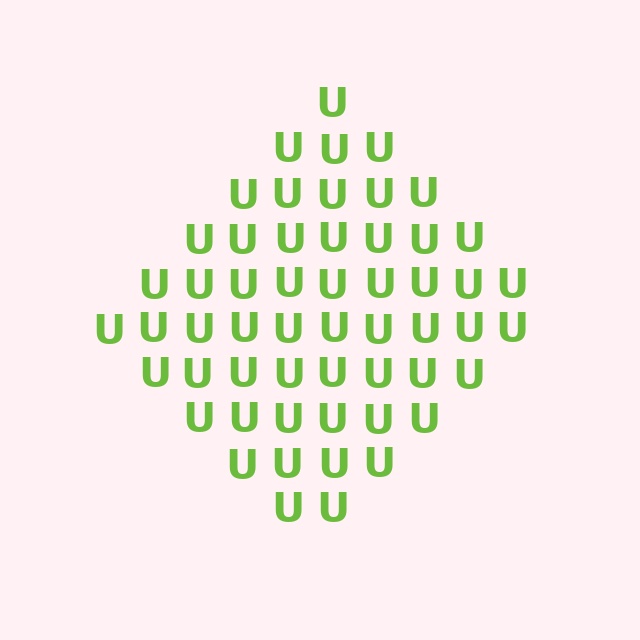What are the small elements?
The small elements are letter U's.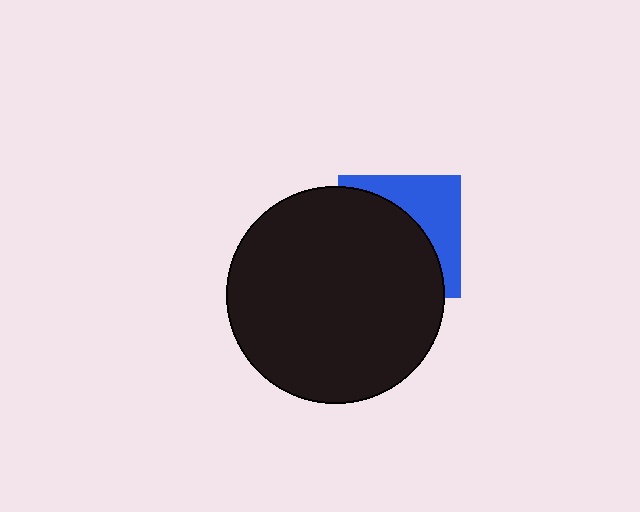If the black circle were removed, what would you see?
You would see the complete blue square.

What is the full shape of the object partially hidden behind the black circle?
The partially hidden object is a blue square.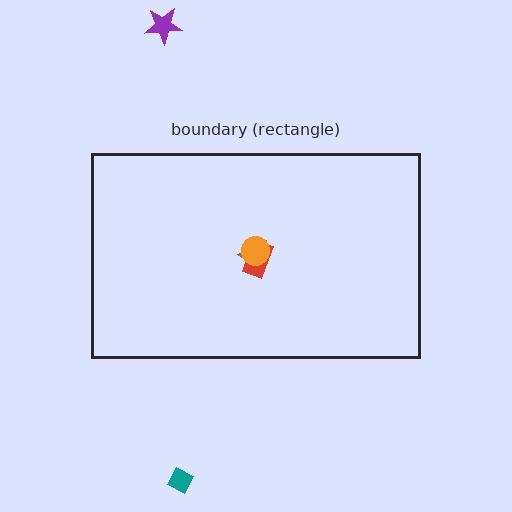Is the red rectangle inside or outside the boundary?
Inside.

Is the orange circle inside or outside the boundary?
Inside.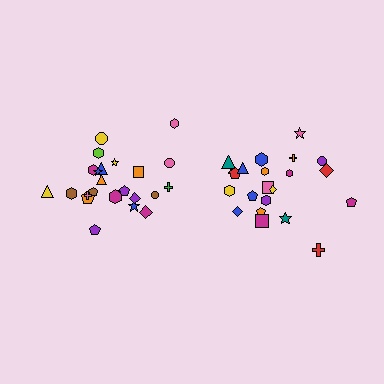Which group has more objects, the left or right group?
The left group.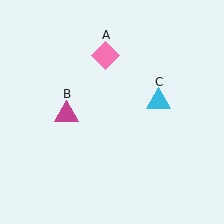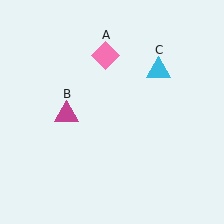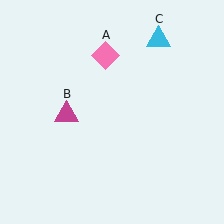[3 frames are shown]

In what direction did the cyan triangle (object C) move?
The cyan triangle (object C) moved up.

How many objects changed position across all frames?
1 object changed position: cyan triangle (object C).